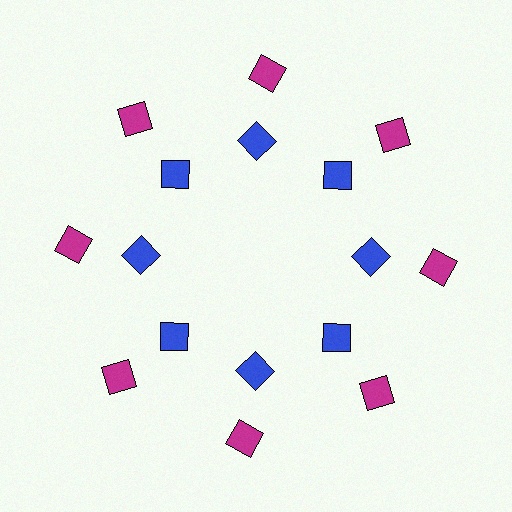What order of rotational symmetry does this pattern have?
This pattern has 8-fold rotational symmetry.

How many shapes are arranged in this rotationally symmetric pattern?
There are 16 shapes, arranged in 8 groups of 2.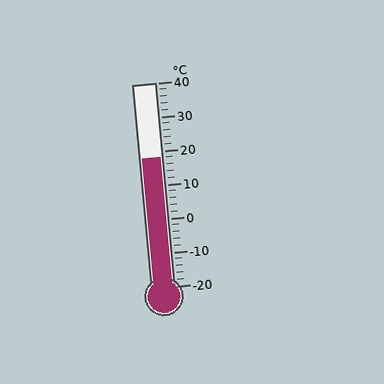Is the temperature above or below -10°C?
The temperature is above -10°C.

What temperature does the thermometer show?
The thermometer shows approximately 18°C.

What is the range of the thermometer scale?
The thermometer scale ranges from -20°C to 40°C.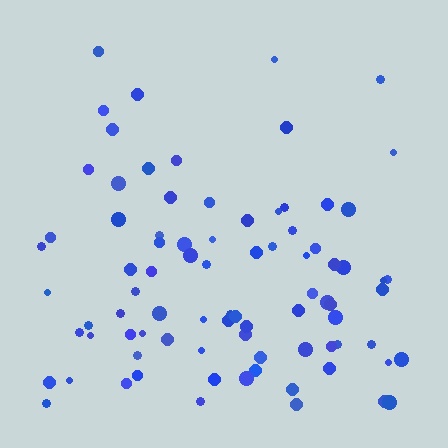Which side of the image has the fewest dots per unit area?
The top.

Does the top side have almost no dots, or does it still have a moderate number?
Still a moderate number, just noticeably fewer than the bottom.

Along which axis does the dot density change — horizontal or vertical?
Vertical.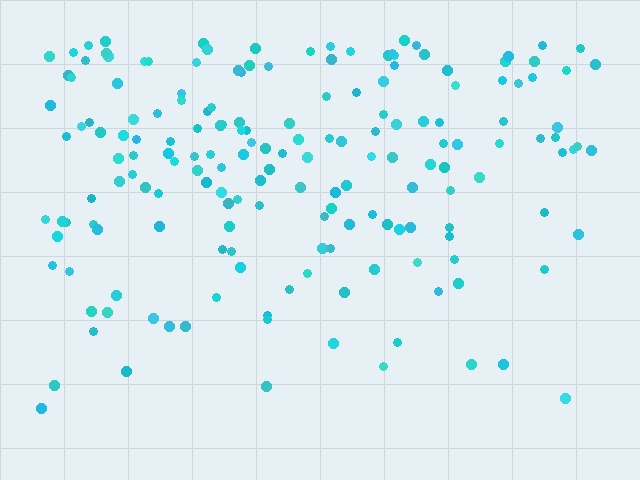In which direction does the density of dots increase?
From bottom to top, with the top side densest.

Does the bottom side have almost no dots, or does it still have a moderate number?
Still a moderate number, just noticeably fewer than the top.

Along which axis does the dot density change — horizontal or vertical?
Vertical.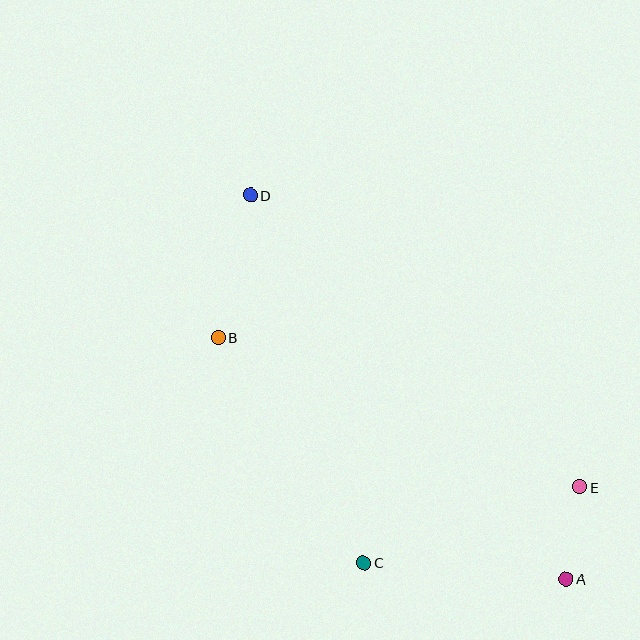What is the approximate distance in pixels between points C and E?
The distance between C and E is approximately 229 pixels.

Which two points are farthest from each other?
Points A and D are farthest from each other.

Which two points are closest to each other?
Points A and E are closest to each other.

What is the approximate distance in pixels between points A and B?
The distance between A and B is approximately 423 pixels.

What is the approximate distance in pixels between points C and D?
The distance between C and D is approximately 385 pixels.